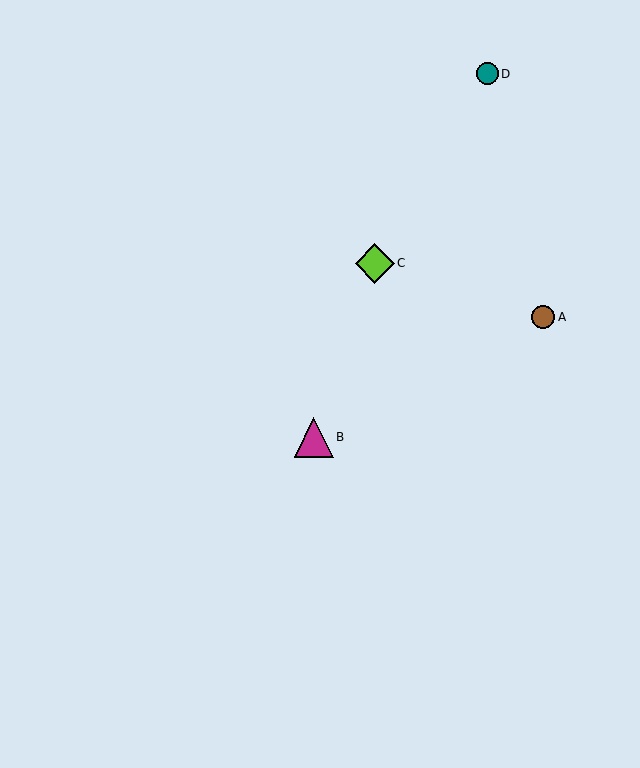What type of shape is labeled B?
Shape B is a magenta triangle.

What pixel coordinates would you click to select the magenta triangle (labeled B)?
Click at (314, 437) to select the magenta triangle B.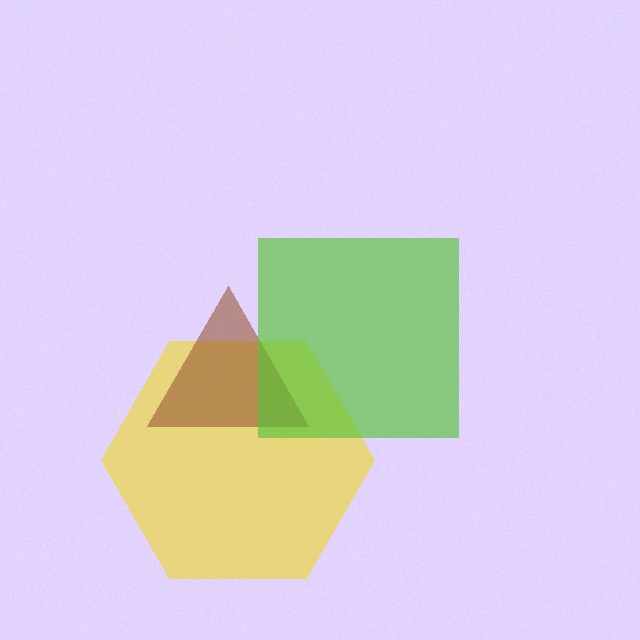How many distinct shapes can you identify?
There are 3 distinct shapes: a yellow hexagon, a brown triangle, a lime square.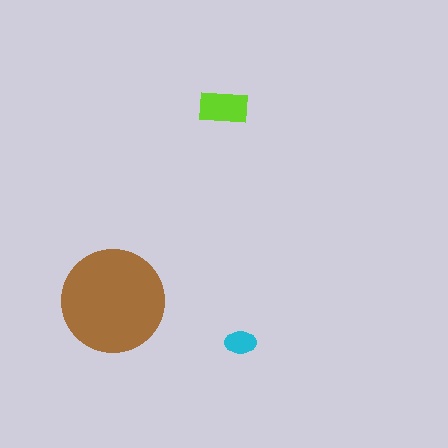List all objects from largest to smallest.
The brown circle, the lime rectangle, the cyan ellipse.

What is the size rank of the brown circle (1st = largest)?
1st.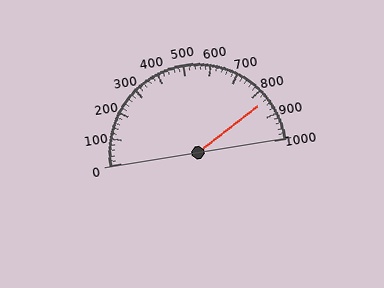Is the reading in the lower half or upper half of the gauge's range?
The reading is in the upper half of the range (0 to 1000).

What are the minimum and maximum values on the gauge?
The gauge ranges from 0 to 1000.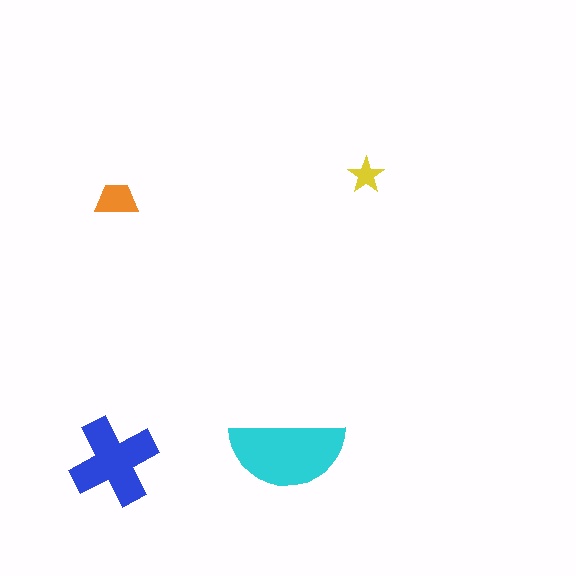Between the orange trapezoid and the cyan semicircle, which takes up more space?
The cyan semicircle.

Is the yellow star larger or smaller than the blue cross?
Smaller.